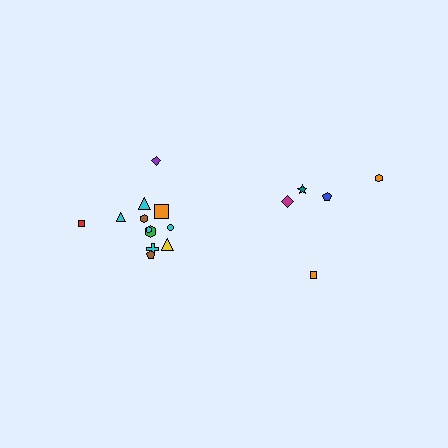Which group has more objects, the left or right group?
The left group.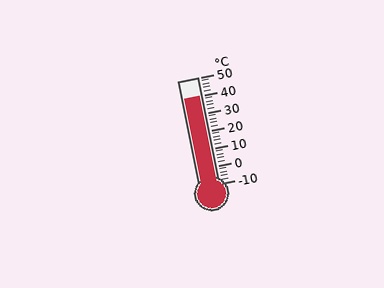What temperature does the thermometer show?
The thermometer shows approximately 40°C.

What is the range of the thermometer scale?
The thermometer scale ranges from -10°C to 50°C.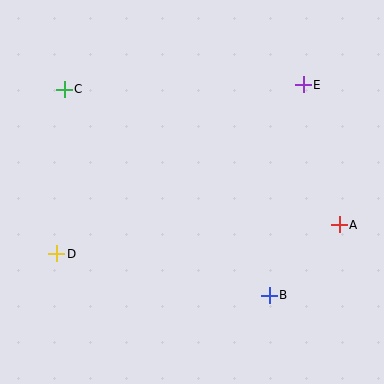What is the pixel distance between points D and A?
The distance between D and A is 284 pixels.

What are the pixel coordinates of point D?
Point D is at (57, 254).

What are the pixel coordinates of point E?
Point E is at (303, 85).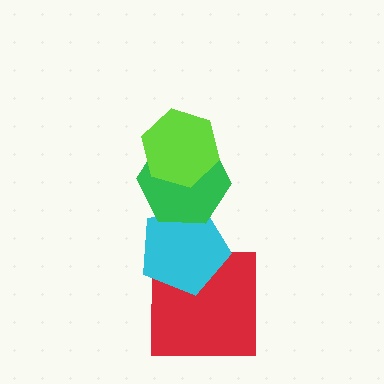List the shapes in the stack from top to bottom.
From top to bottom: the lime hexagon, the green hexagon, the cyan pentagon, the red square.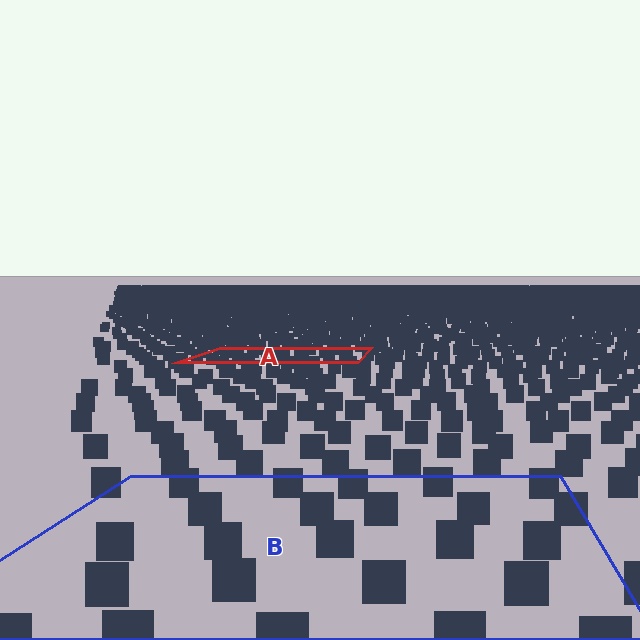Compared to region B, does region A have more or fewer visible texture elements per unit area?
Region A has more texture elements per unit area — they are packed more densely because it is farther away.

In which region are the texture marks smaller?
The texture marks are smaller in region A, because it is farther away.